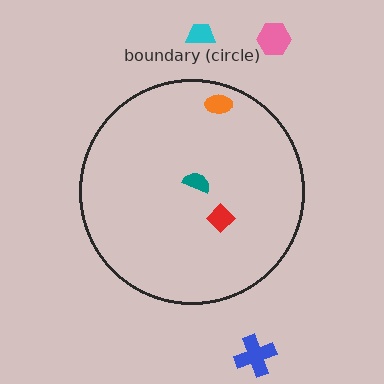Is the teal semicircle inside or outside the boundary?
Inside.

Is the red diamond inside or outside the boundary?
Inside.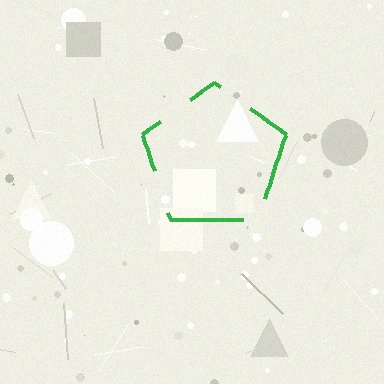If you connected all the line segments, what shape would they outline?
They would outline a pentagon.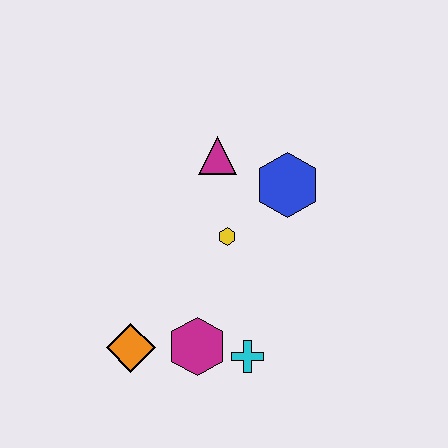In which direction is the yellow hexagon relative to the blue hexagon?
The yellow hexagon is to the left of the blue hexagon.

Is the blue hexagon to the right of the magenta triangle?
Yes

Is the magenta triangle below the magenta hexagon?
No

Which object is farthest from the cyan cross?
The magenta triangle is farthest from the cyan cross.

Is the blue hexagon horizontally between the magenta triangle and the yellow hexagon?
No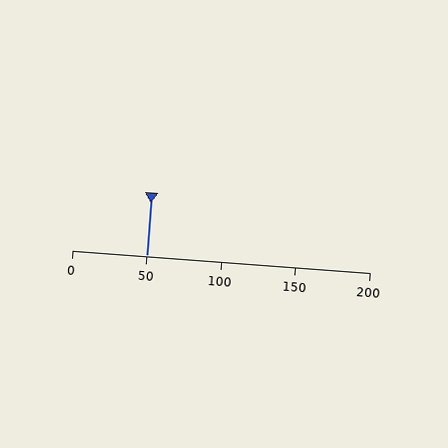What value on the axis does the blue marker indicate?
The marker indicates approximately 50.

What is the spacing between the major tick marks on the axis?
The major ticks are spaced 50 apart.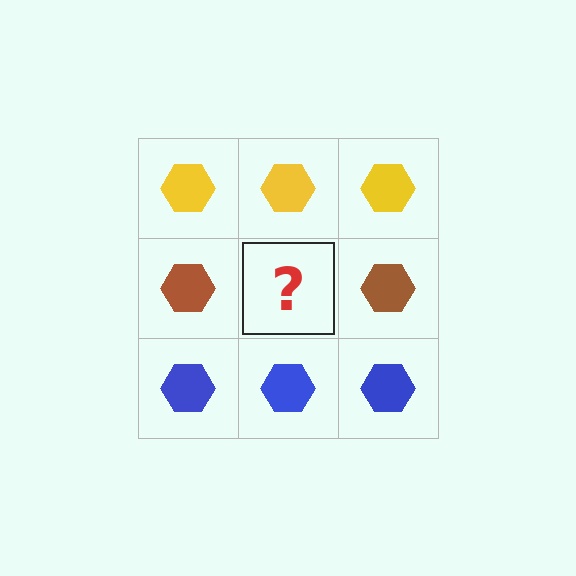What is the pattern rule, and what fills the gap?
The rule is that each row has a consistent color. The gap should be filled with a brown hexagon.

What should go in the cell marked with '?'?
The missing cell should contain a brown hexagon.